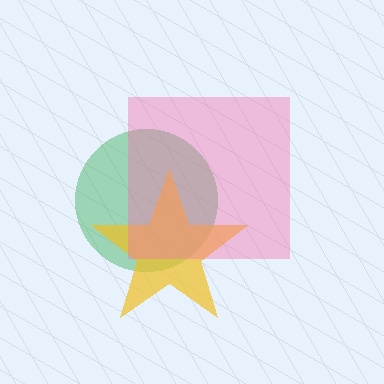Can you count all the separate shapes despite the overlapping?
Yes, there are 3 separate shapes.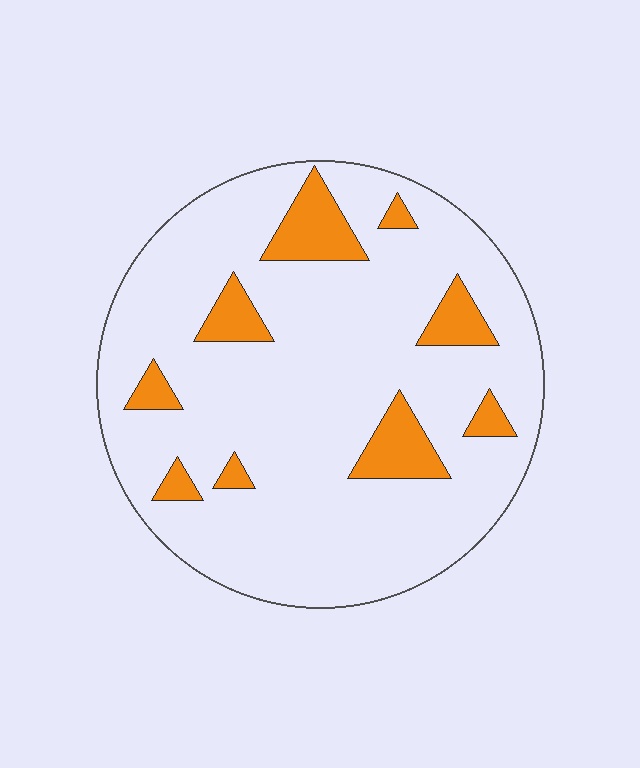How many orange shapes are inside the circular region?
9.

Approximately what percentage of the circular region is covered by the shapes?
Approximately 15%.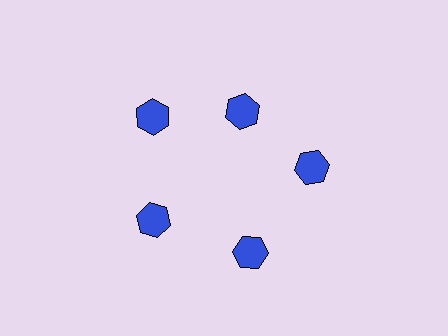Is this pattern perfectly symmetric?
No. The 5 blue hexagons are arranged in a ring, but one element near the 1 o'clock position is pulled inward toward the center, breaking the 5-fold rotational symmetry.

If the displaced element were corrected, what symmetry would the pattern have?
It would have 5-fold rotational symmetry — the pattern would map onto itself every 72 degrees.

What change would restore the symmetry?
The symmetry would be restored by moving it outward, back onto the ring so that all 5 hexagons sit at equal angles and equal distance from the center.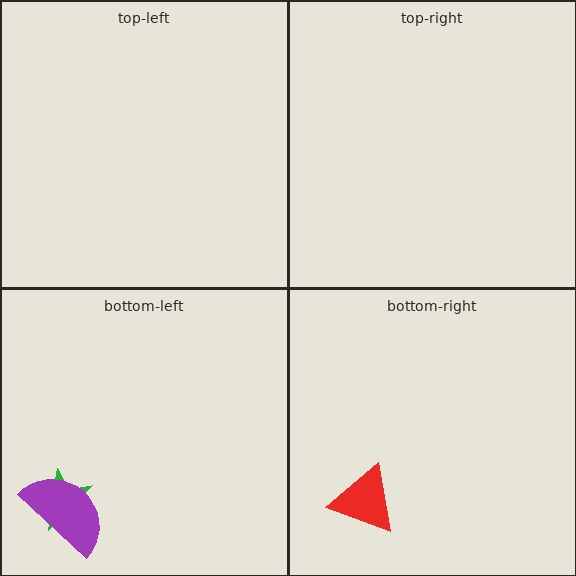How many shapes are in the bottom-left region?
2.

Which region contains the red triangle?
The bottom-right region.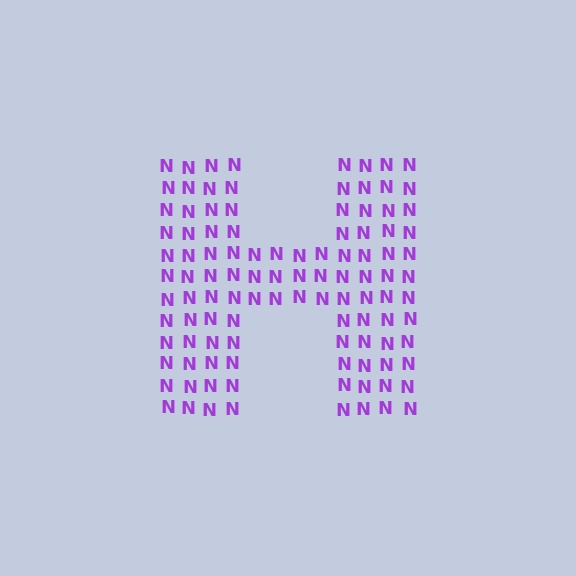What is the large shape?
The large shape is the letter H.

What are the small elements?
The small elements are letter N's.